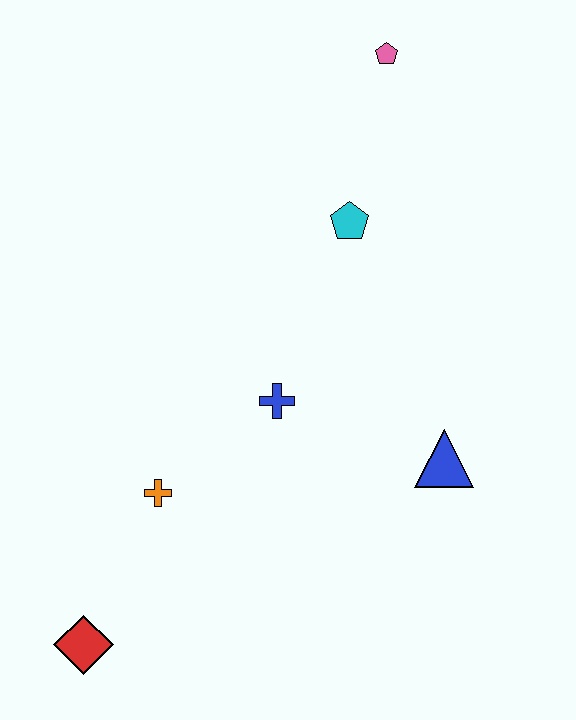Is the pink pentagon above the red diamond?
Yes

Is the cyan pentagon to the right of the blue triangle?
No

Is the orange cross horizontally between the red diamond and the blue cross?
Yes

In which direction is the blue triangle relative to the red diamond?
The blue triangle is to the right of the red diamond.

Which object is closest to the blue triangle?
The blue cross is closest to the blue triangle.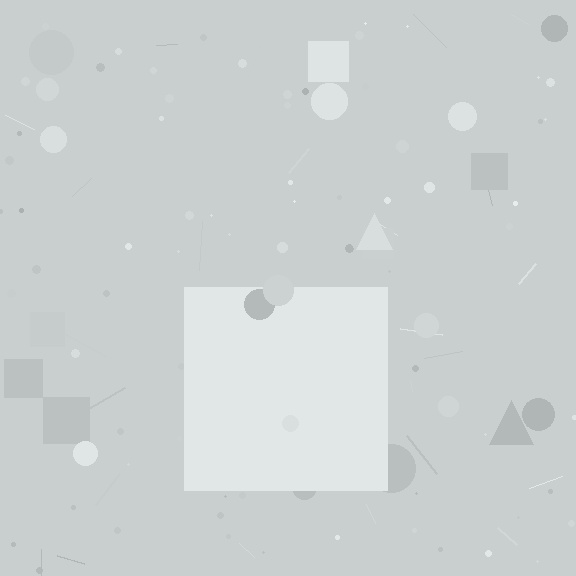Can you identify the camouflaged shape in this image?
The camouflaged shape is a square.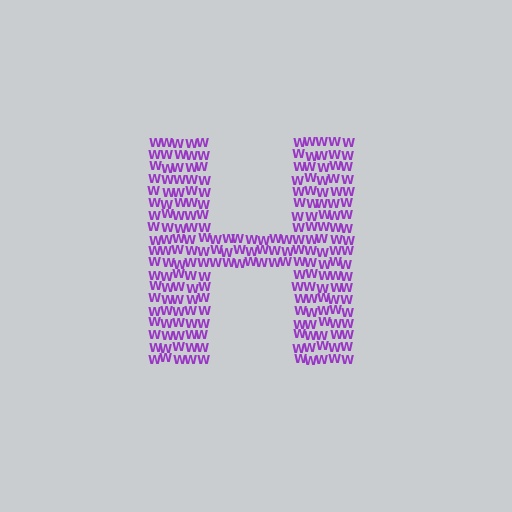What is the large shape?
The large shape is the letter H.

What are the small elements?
The small elements are letter W's.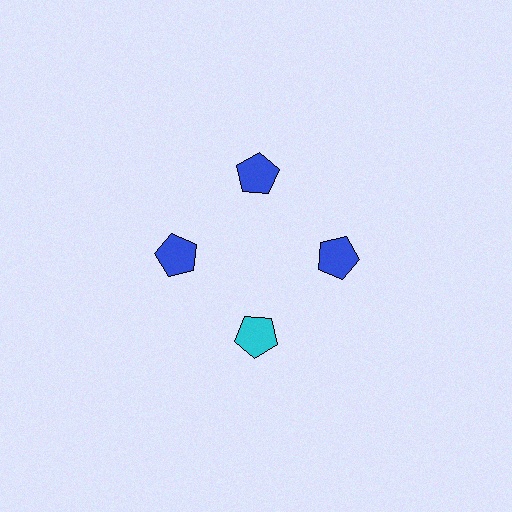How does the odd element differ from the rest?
It has a different color: cyan instead of blue.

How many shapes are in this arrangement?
There are 4 shapes arranged in a ring pattern.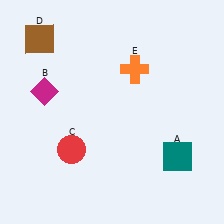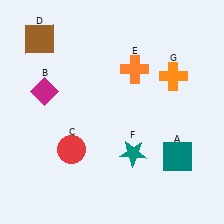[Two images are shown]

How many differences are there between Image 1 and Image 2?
There are 2 differences between the two images.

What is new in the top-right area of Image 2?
An orange cross (G) was added in the top-right area of Image 2.